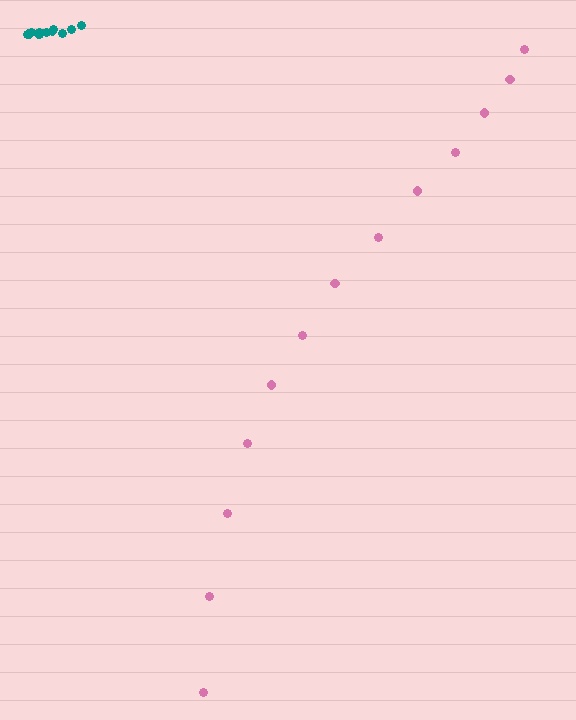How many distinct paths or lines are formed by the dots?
There are 2 distinct paths.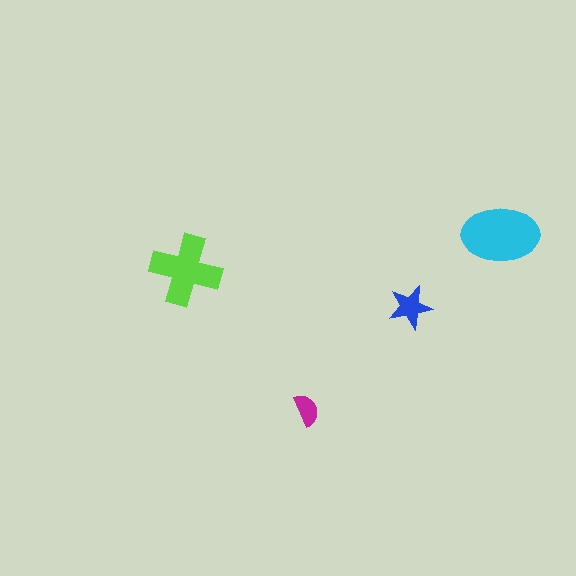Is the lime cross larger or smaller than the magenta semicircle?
Larger.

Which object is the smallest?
The magenta semicircle.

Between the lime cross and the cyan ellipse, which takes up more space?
The cyan ellipse.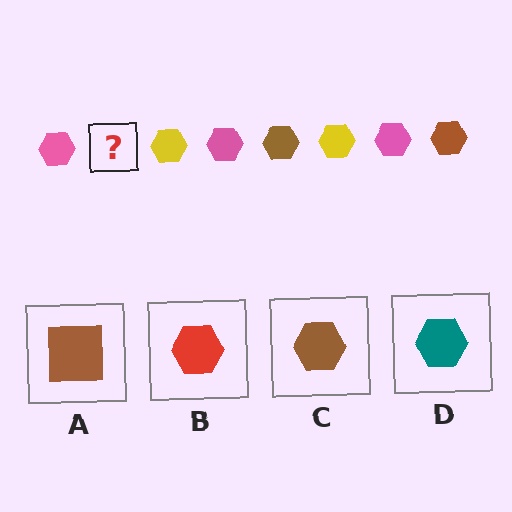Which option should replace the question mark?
Option C.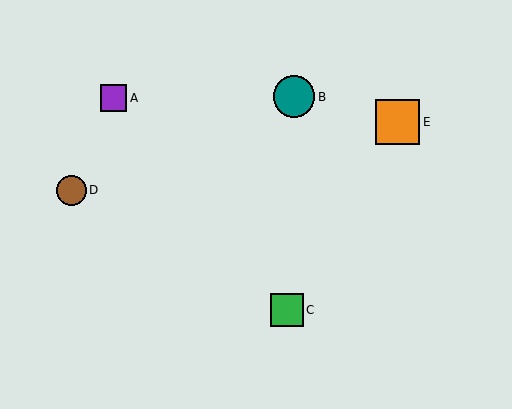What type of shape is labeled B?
Shape B is a teal circle.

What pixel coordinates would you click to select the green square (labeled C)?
Click at (287, 310) to select the green square C.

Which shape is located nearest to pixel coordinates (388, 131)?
The orange square (labeled E) at (398, 122) is nearest to that location.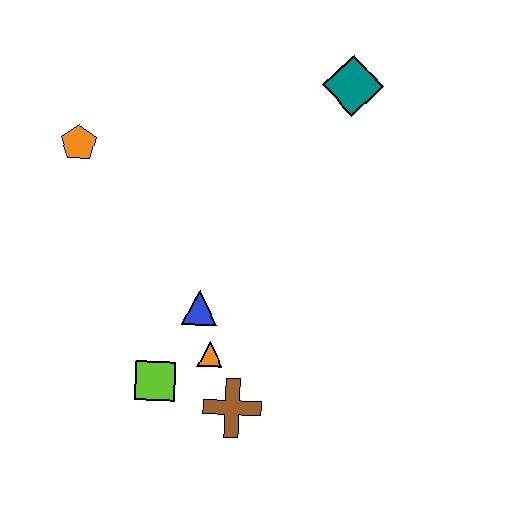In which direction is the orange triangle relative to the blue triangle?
The orange triangle is below the blue triangle.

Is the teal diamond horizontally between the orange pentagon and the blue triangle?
No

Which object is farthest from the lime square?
The teal diamond is farthest from the lime square.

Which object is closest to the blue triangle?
The orange triangle is closest to the blue triangle.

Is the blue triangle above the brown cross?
Yes